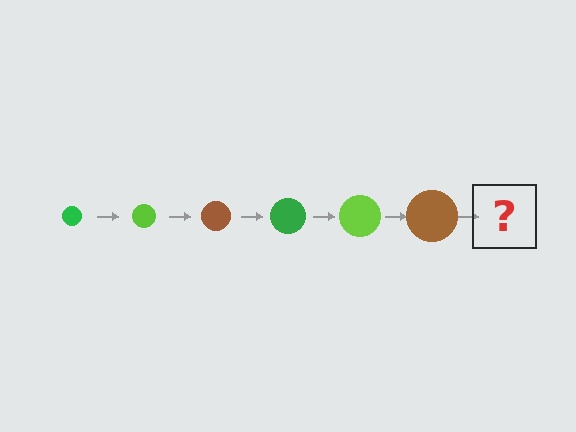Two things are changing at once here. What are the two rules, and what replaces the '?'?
The two rules are that the circle grows larger each step and the color cycles through green, lime, and brown. The '?' should be a green circle, larger than the previous one.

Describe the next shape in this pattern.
It should be a green circle, larger than the previous one.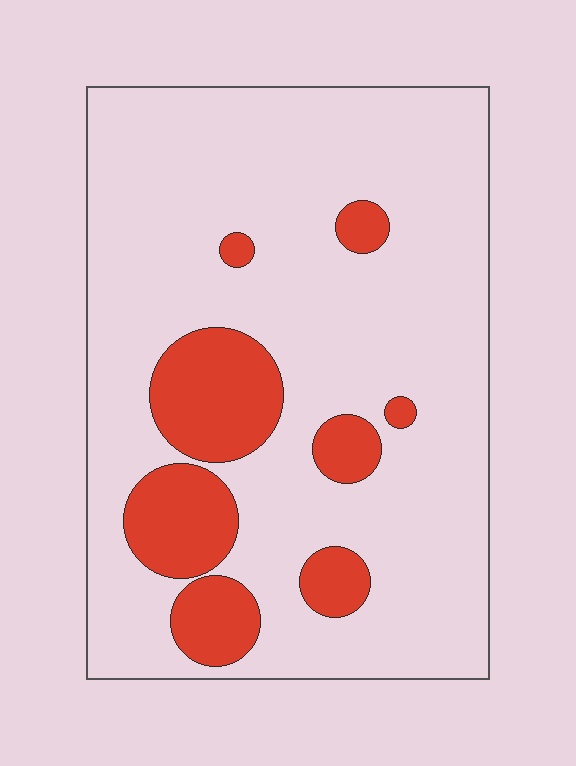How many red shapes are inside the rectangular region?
8.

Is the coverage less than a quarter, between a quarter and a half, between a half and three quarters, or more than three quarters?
Less than a quarter.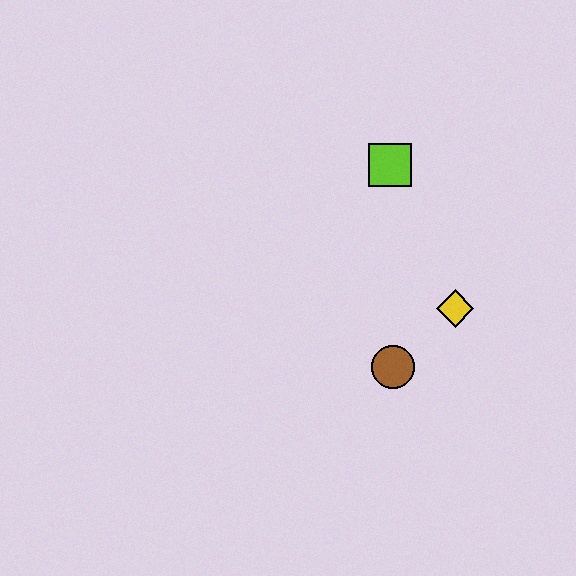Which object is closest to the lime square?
The yellow diamond is closest to the lime square.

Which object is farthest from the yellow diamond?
The lime square is farthest from the yellow diamond.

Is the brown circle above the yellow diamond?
No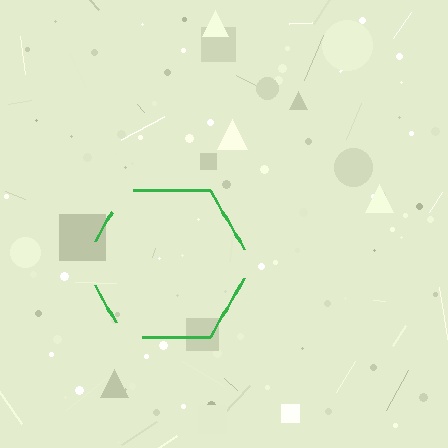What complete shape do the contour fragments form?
The contour fragments form a hexagon.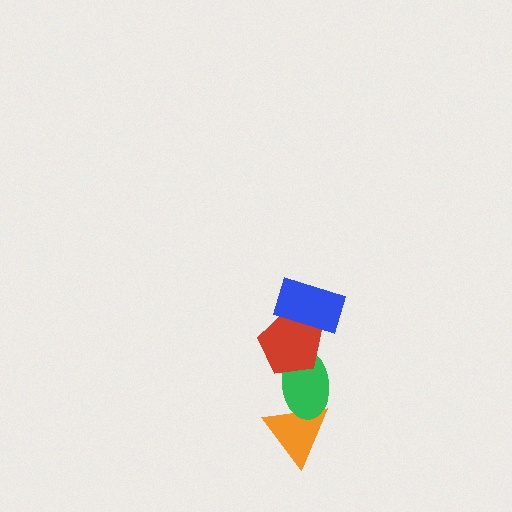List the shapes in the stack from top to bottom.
From top to bottom: the blue rectangle, the red pentagon, the green ellipse, the orange triangle.